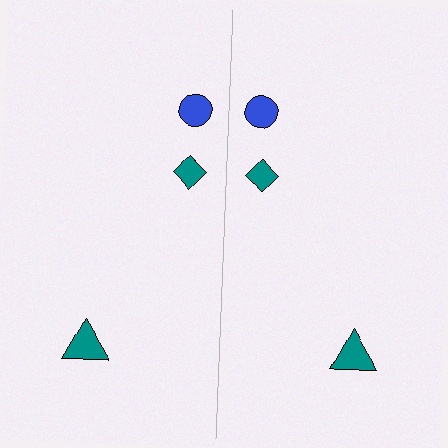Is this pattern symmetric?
Yes, this pattern has bilateral (reflection) symmetry.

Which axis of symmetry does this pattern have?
The pattern has a vertical axis of symmetry running through the center of the image.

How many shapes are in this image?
There are 6 shapes in this image.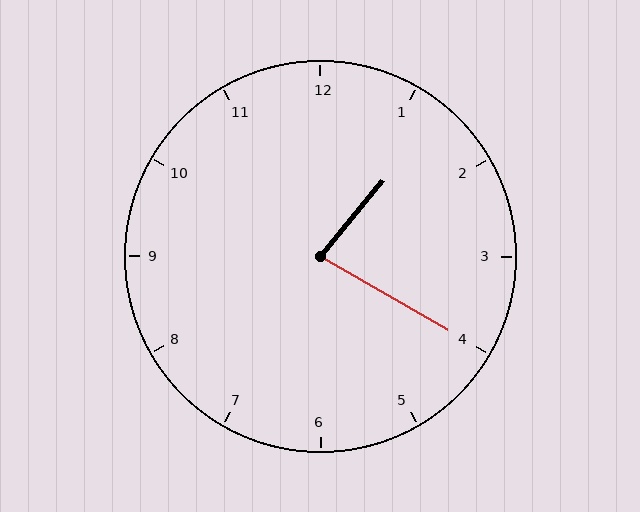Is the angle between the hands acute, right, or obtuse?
It is acute.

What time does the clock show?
1:20.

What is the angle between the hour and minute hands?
Approximately 80 degrees.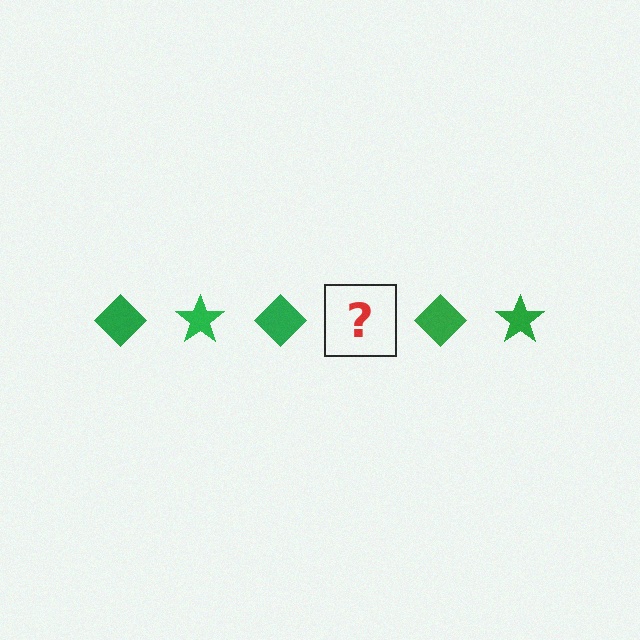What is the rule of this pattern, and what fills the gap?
The rule is that the pattern cycles through diamond, star shapes in green. The gap should be filled with a green star.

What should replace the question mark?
The question mark should be replaced with a green star.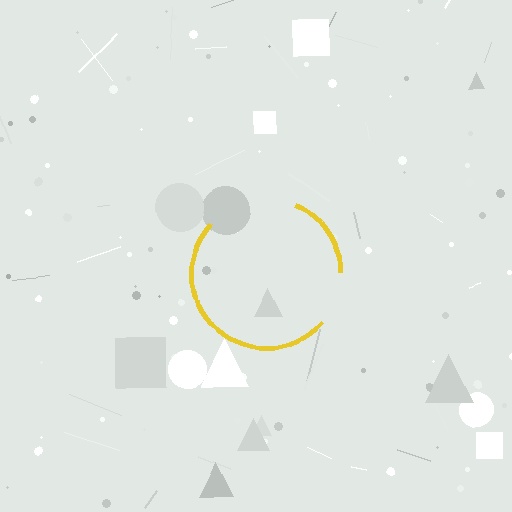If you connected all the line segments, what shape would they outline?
They would outline a circle.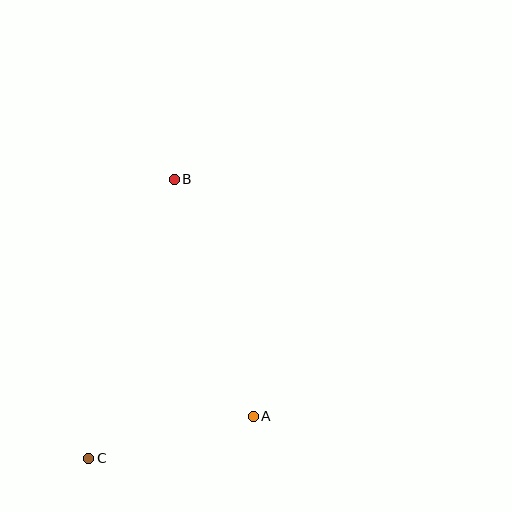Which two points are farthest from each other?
Points B and C are farthest from each other.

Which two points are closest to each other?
Points A and C are closest to each other.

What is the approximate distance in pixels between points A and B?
The distance between A and B is approximately 250 pixels.